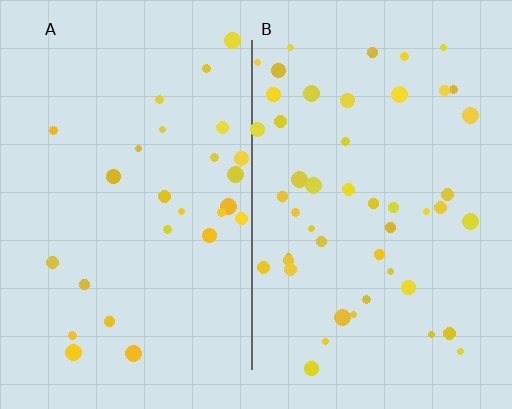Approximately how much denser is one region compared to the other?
Approximately 1.8× — region B over region A.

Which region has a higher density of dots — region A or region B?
B (the right).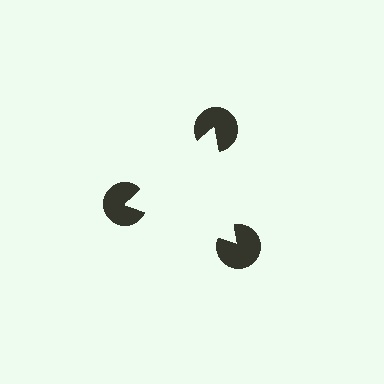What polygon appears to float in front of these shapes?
An illusory triangle — its edges are inferred from the aligned wedge cuts in the pac-man discs, not physically drawn.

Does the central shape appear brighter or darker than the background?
It typically appears slightly brighter than the background, even though no actual brightness change is drawn.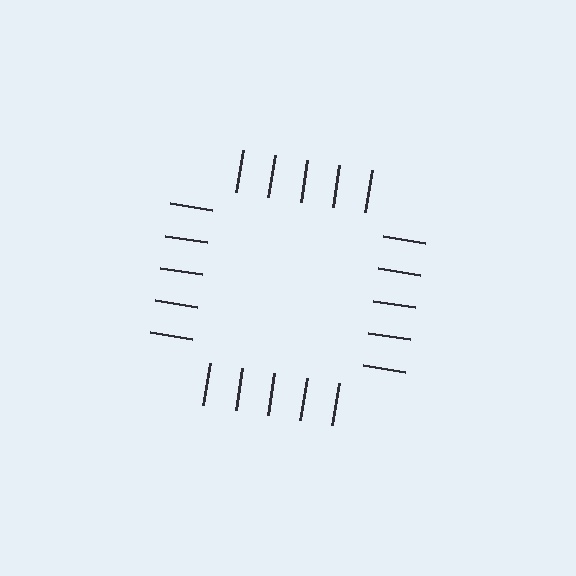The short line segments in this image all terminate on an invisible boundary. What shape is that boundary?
An illusory square — the line segments terminate on its edges but no continuous stroke is drawn.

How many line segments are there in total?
20 — 5 along each of the 4 edges.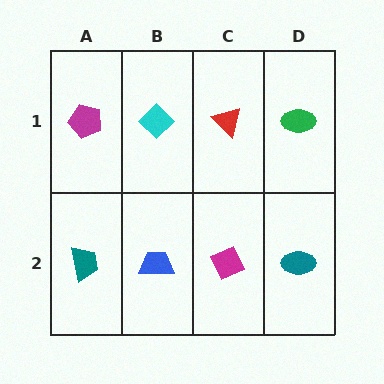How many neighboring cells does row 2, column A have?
2.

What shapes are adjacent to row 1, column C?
A magenta diamond (row 2, column C), a cyan diamond (row 1, column B), a green ellipse (row 1, column D).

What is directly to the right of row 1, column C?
A green ellipse.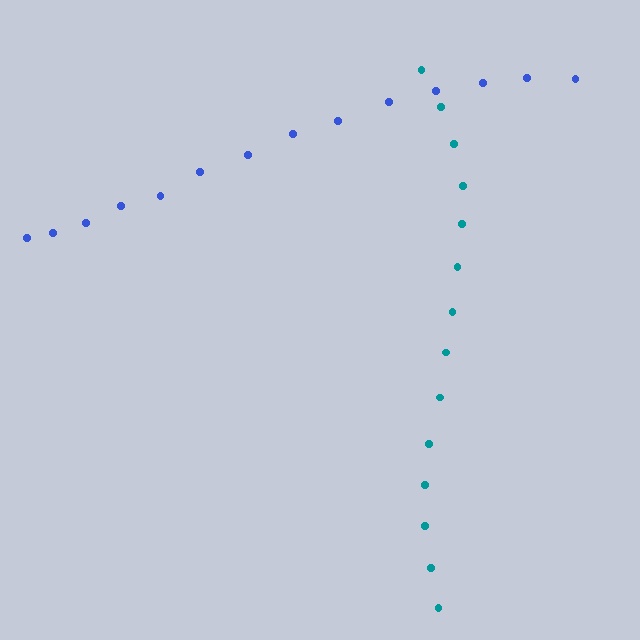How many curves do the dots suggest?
There are 2 distinct paths.